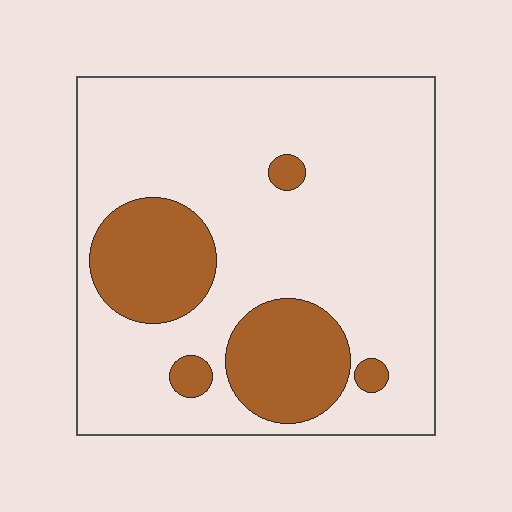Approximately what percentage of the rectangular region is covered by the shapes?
Approximately 20%.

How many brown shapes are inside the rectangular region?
5.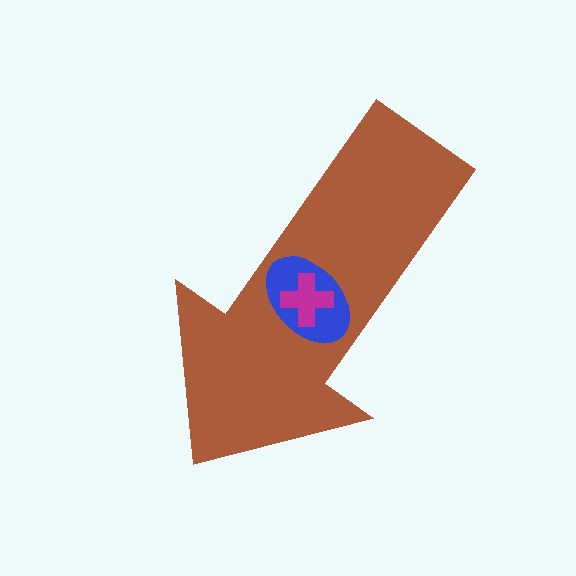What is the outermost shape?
The brown arrow.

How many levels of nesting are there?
3.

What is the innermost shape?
The magenta cross.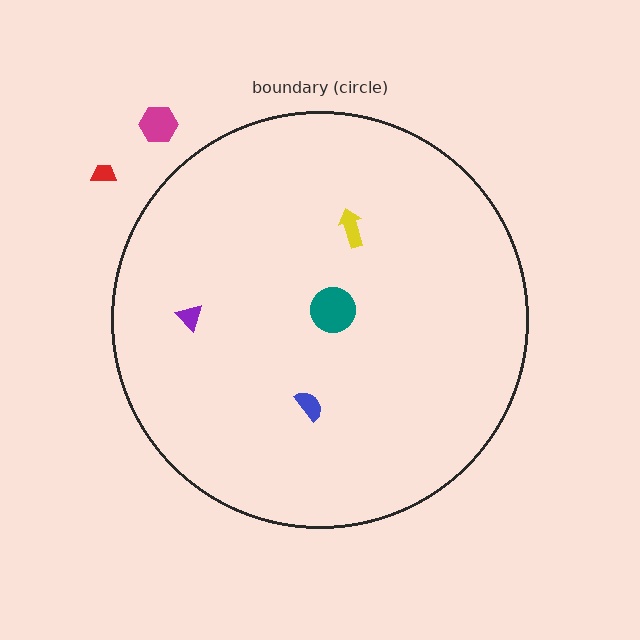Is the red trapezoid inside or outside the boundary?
Outside.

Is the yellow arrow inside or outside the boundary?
Inside.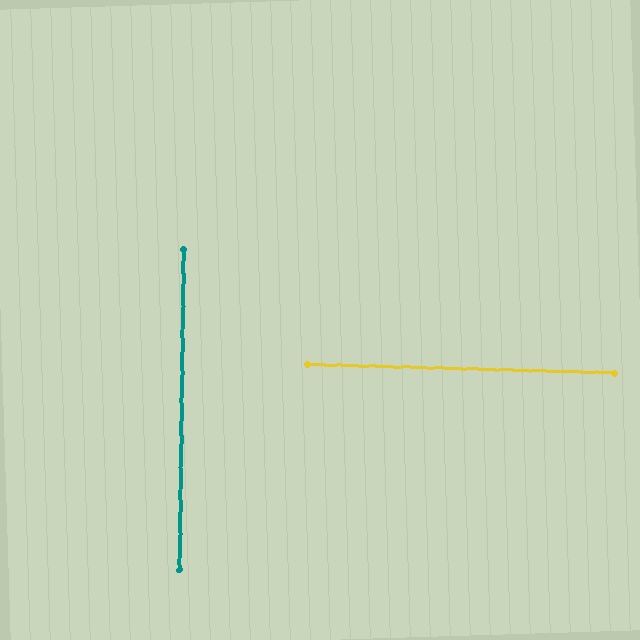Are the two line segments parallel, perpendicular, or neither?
Perpendicular — they meet at approximately 89°.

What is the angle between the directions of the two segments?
Approximately 89 degrees.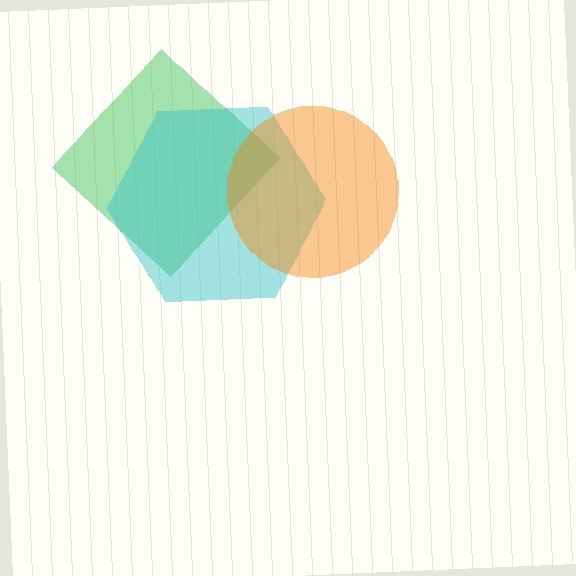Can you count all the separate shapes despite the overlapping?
Yes, there are 3 separate shapes.